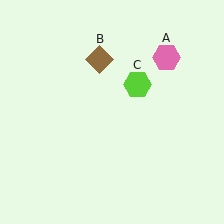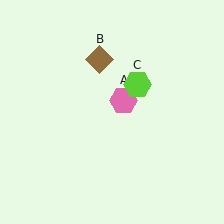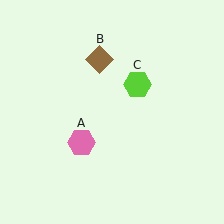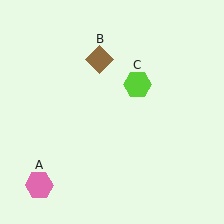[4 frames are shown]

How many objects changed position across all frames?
1 object changed position: pink hexagon (object A).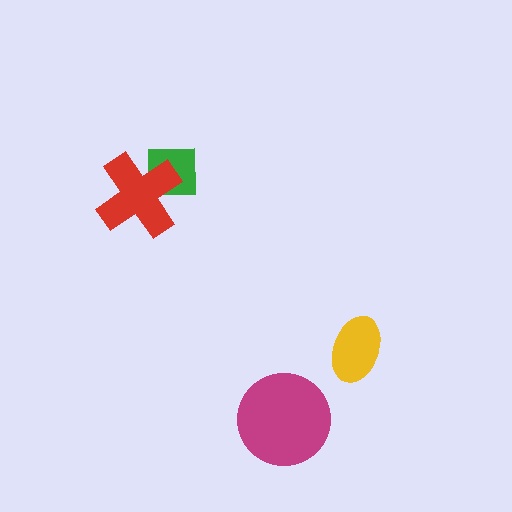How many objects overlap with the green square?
1 object overlaps with the green square.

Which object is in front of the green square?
The red cross is in front of the green square.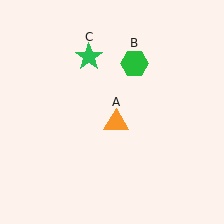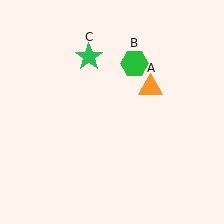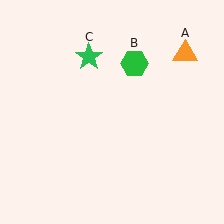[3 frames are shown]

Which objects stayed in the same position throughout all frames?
Green hexagon (object B) and green star (object C) remained stationary.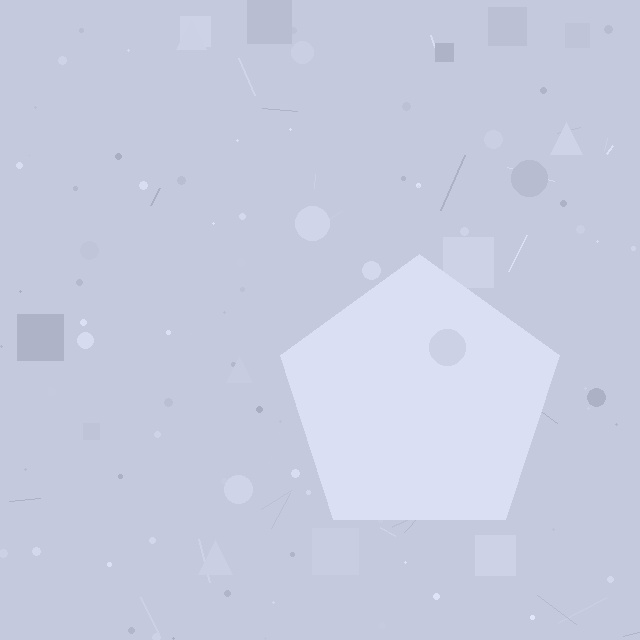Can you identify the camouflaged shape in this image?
The camouflaged shape is a pentagon.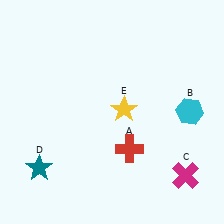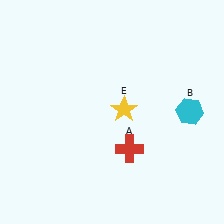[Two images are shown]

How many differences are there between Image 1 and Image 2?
There are 2 differences between the two images.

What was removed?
The magenta cross (C), the teal star (D) were removed in Image 2.